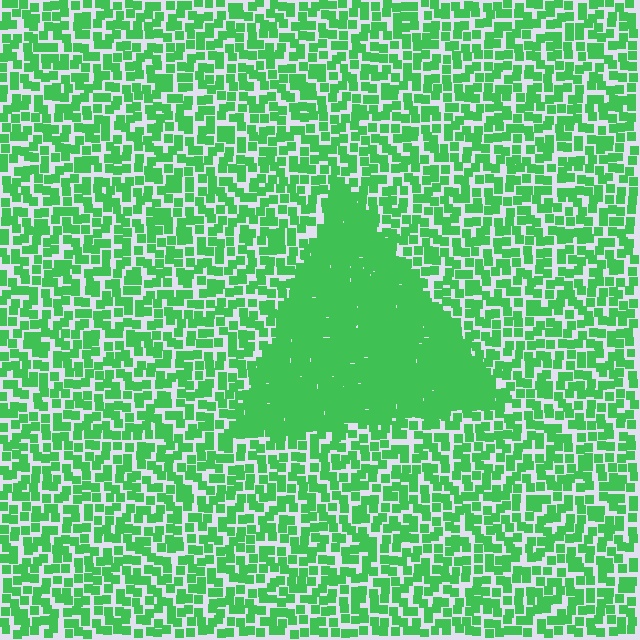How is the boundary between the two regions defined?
The boundary is defined by a change in element density (approximately 2.4x ratio). All elements are the same color, size, and shape.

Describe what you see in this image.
The image contains small green elements arranged at two different densities. A triangle-shaped region is visible where the elements are more densely packed than the surrounding area.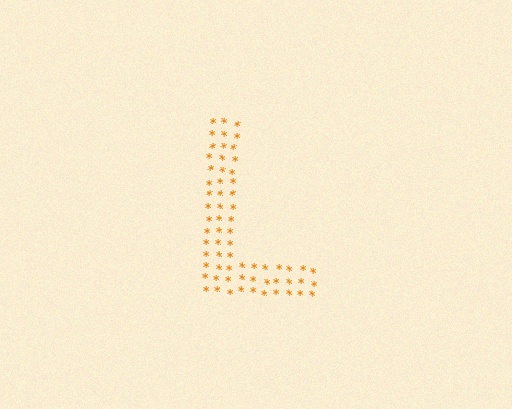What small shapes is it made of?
It is made of small asterisks.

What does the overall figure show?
The overall figure shows the letter L.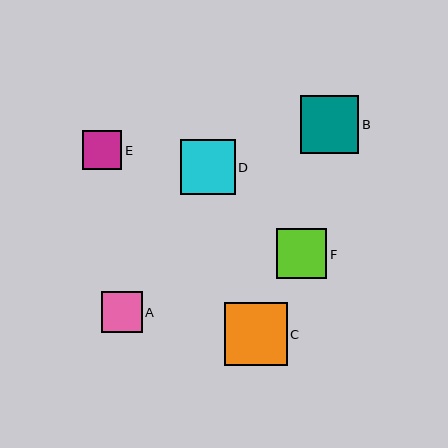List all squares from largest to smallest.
From largest to smallest: C, B, D, F, A, E.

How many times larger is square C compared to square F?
Square C is approximately 1.2 times the size of square F.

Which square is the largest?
Square C is the largest with a size of approximately 63 pixels.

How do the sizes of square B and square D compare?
Square B and square D are approximately the same size.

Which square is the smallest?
Square E is the smallest with a size of approximately 39 pixels.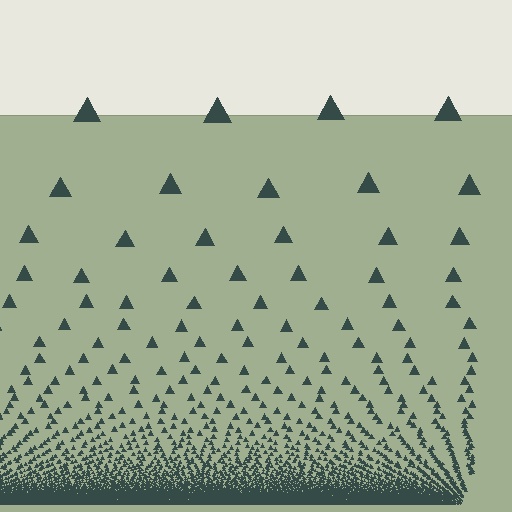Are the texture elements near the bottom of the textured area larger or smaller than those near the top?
Smaller. The gradient is inverted — elements near the bottom are smaller and denser.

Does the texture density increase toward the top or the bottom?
Density increases toward the bottom.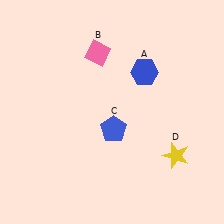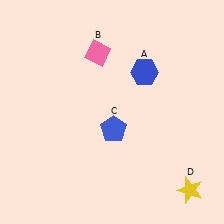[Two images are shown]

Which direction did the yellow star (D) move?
The yellow star (D) moved down.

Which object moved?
The yellow star (D) moved down.